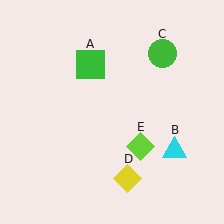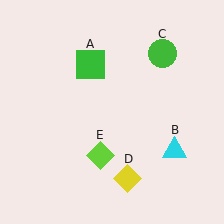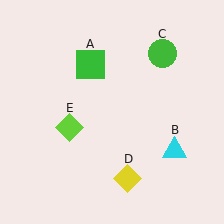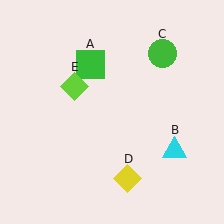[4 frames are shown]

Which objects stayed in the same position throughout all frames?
Green square (object A) and cyan triangle (object B) and green circle (object C) and yellow diamond (object D) remained stationary.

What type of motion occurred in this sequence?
The lime diamond (object E) rotated clockwise around the center of the scene.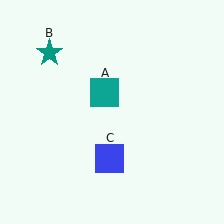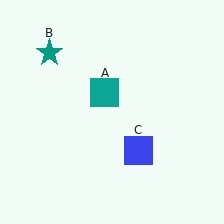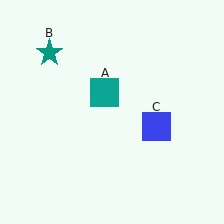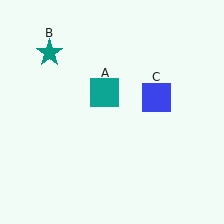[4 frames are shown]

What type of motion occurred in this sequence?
The blue square (object C) rotated counterclockwise around the center of the scene.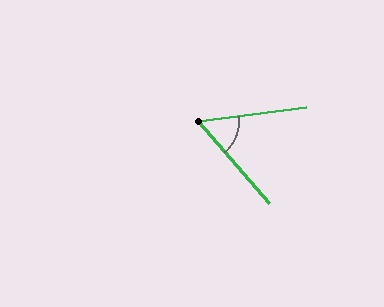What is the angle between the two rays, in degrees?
Approximately 57 degrees.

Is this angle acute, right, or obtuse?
It is acute.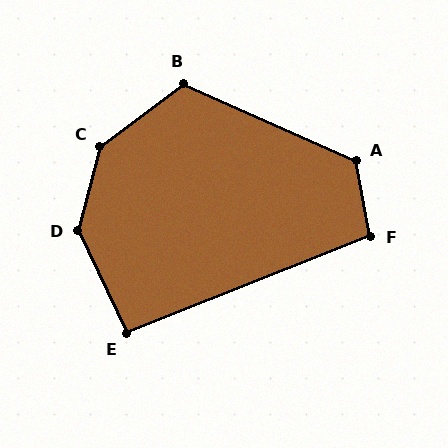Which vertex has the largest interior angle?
C, at approximately 142 degrees.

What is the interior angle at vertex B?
Approximately 119 degrees (obtuse).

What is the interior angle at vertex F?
Approximately 101 degrees (obtuse).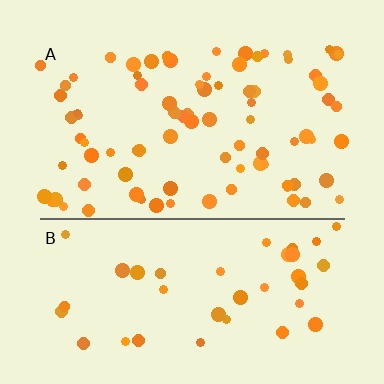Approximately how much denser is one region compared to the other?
Approximately 2.0× — region A over region B.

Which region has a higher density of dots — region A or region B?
A (the top).